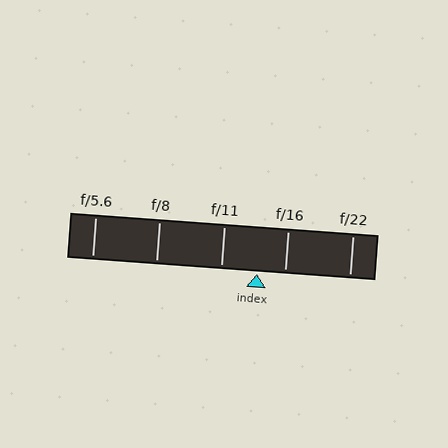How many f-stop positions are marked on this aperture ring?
There are 5 f-stop positions marked.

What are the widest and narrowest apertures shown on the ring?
The widest aperture shown is f/5.6 and the narrowest is f/22.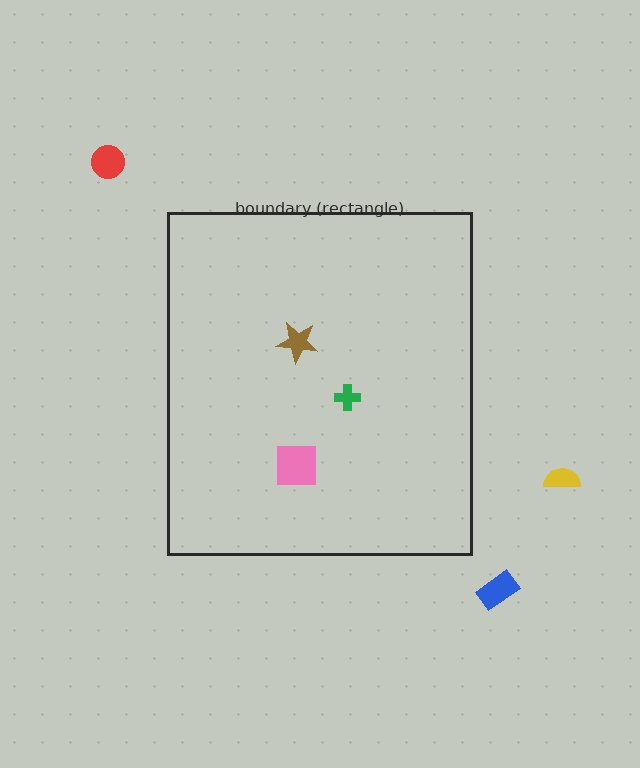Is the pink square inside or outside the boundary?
Inside.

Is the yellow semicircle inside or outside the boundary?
Outside.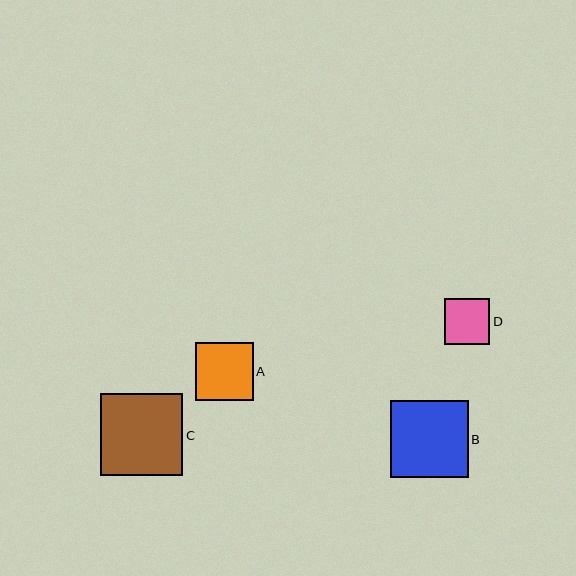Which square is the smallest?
Square D is the smallest with a size of approximately 45 pixels.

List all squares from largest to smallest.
From largest to smallest: C, B, A, D.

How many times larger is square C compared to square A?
Square C is approximately 1.4 times the size of square A.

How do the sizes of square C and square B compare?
Square C and square B are approximately the same size.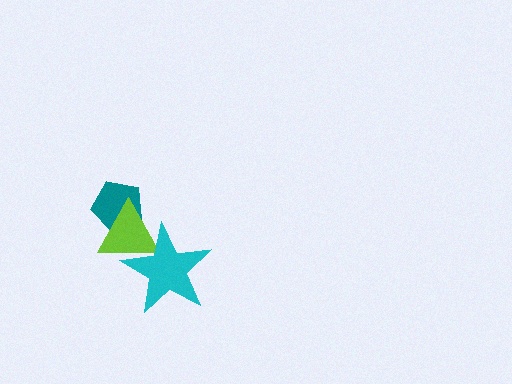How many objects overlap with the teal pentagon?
1 object overlaps with the teal pentagon.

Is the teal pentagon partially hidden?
Yes, it is partially covered by another shape.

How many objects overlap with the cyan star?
1 object overlaps with the cyan star.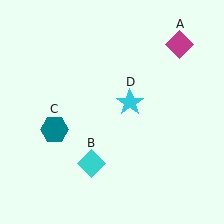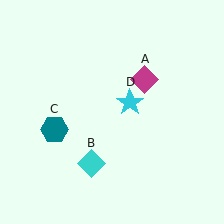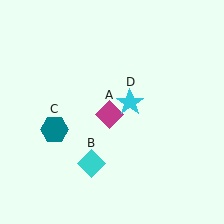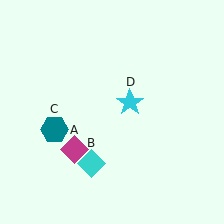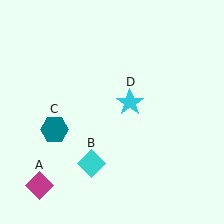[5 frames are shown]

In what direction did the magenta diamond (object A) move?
The magenta diamond (object A) moved down and to the left.